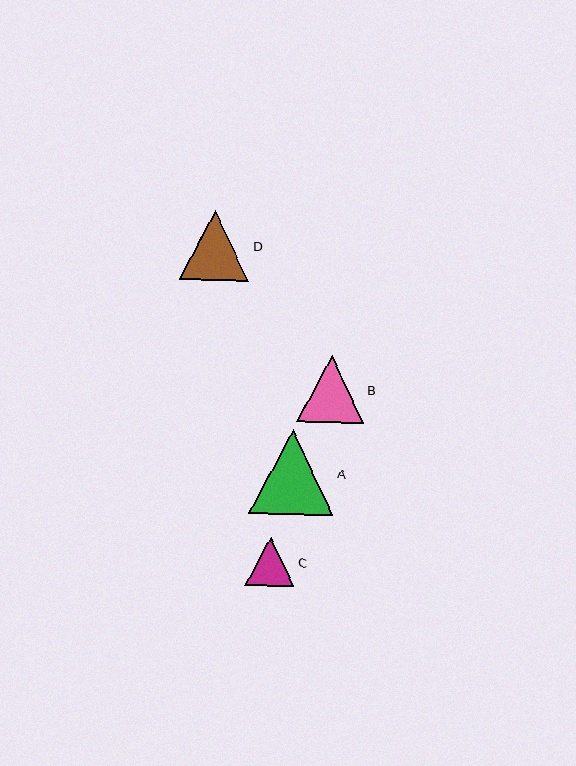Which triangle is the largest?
Triangle A is the largest with a size of approximately 84 pixels.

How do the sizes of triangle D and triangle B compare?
Triangle D and triangle B are approximately the same size.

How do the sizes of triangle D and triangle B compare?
Triangle D and triangle B are approximately the same size.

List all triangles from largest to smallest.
From largest to smallest: A, D, B, C.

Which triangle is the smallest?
Triangle C is the smallest with a size of approximately 49 pixels.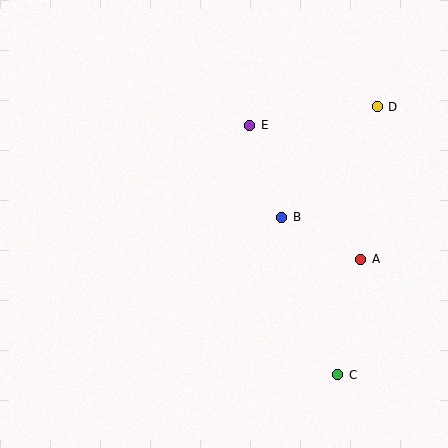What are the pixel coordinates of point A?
Point A is at (361, 259).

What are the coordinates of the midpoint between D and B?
The midpoint between D and B is at (330, 162).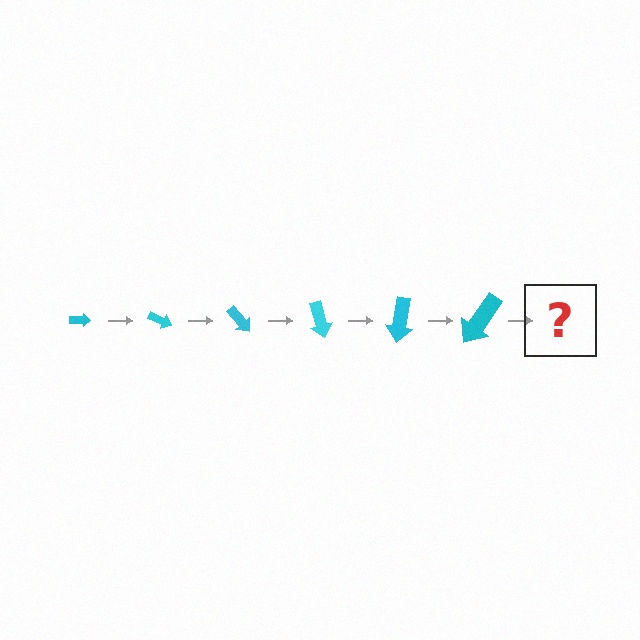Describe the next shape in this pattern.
It should be an arrow, larger than the previous one and rotated 150 degrees from the start.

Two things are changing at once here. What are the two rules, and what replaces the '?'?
The two rules are that the arrow grows larger each step and it rotates 25 degrees each step. The '?' should be an arrow, larger than the previous one and rotated 150 degrees from the start.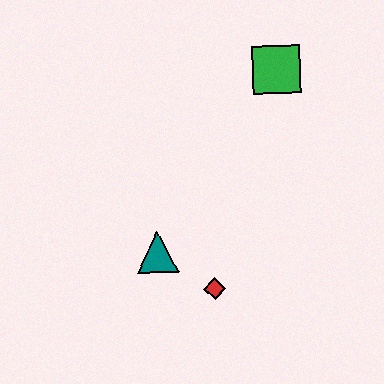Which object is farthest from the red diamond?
The green square is farthest from the red diamond.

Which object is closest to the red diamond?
The teal triangle is closest to the red diamond.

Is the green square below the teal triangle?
No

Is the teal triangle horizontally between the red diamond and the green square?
No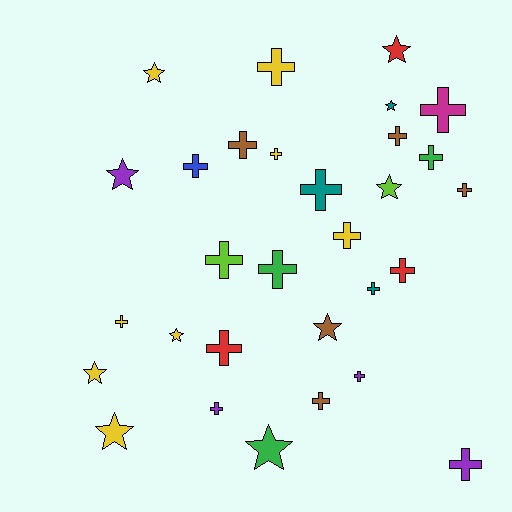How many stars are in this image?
There are 10 stars.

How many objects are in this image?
There are 30 objects.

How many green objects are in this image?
There are 3 green objects.